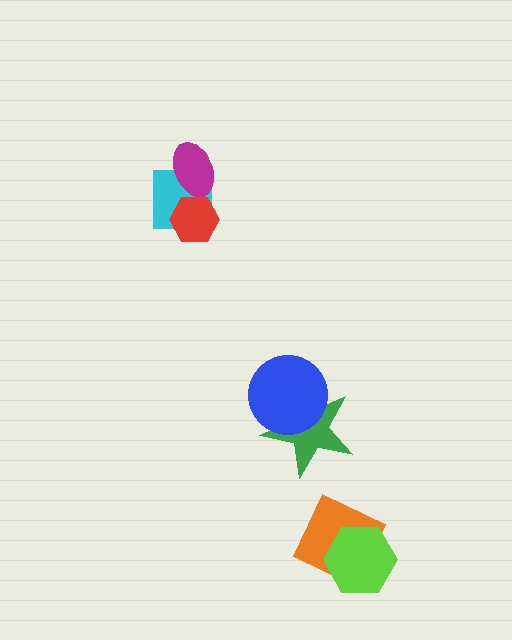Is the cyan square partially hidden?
Yes, it is partially covered by another shape.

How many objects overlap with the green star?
1 object overlaps with the green star.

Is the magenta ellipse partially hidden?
No, no other shape covers it.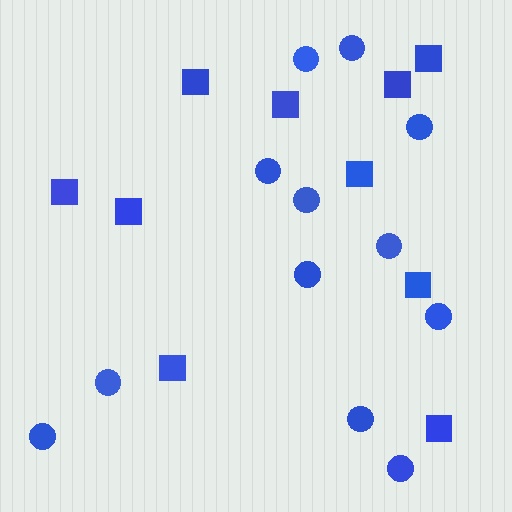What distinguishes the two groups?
There are 2 groups: one group of circles (12) and one group of squares (10).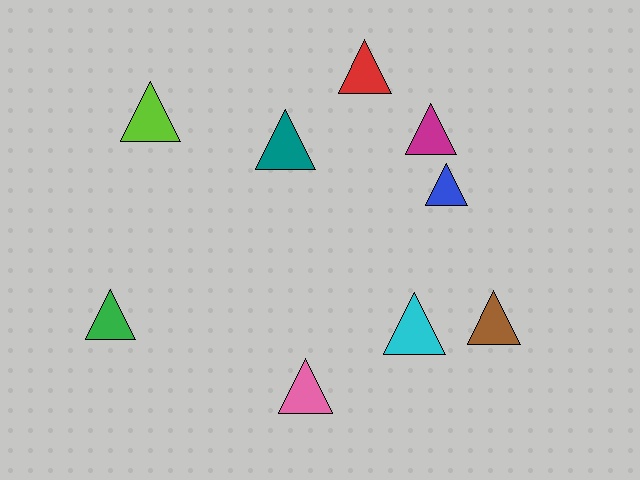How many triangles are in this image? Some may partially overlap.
There are 9 triangles.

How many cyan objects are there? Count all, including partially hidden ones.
There is 1 cyan object.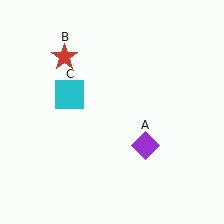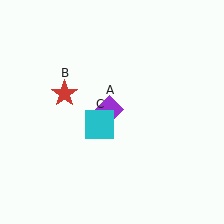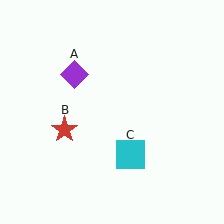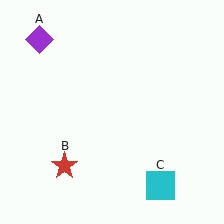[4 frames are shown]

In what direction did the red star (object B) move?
The red star (object B) moved down.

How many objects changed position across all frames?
3 objects changed position: purple diamond (object A), red star (object B), cyan square (object C).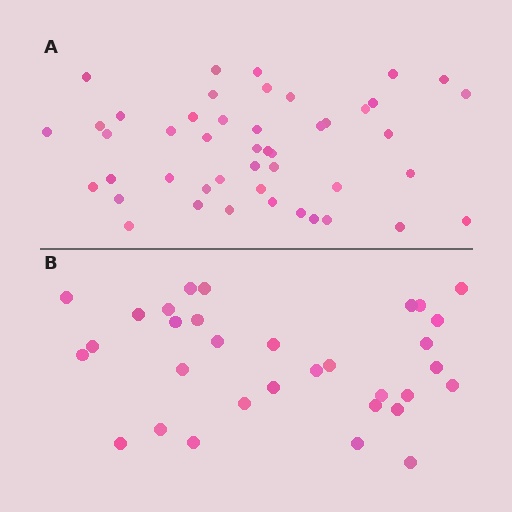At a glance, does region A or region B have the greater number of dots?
Region A (the top region) has more dots.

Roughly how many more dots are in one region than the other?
Region A has approximately 15 more dots than region B.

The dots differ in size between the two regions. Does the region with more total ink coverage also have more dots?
No. Region B has more total ink coverage because its dots are larger, but region A actually contains more individual dots. Total area can be misleading — the number of items is what matters here.